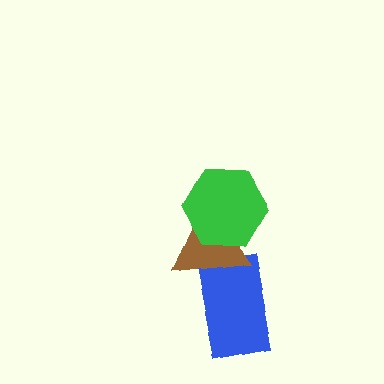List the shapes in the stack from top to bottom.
From top to bottom: the green hexagon, the brown triangle, the blue rectangle.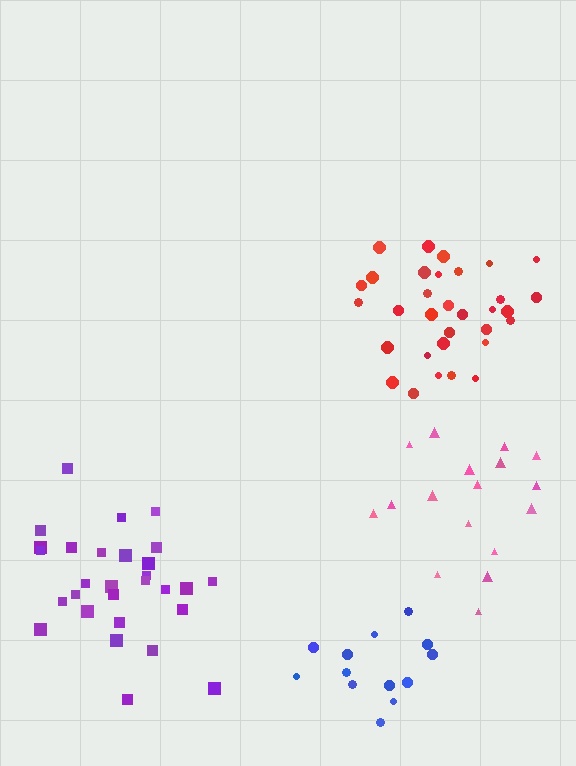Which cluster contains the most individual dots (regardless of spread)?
Red (32).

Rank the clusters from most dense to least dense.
red, purple, blue, pink.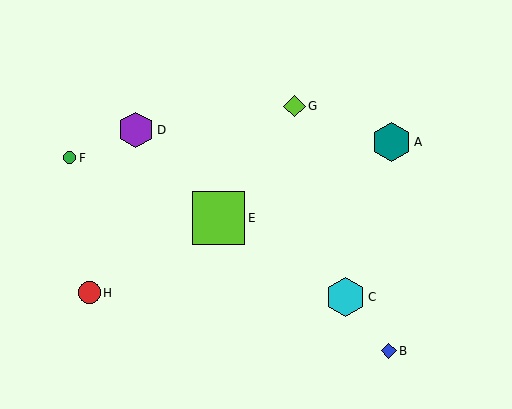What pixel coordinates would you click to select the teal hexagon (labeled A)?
Click at (392, 142) to select the teal hexagon A.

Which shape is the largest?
The lime square (labeled E) is the largest.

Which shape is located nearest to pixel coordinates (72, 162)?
The green circle (labeled F) at (70, 158) is nearest to that location.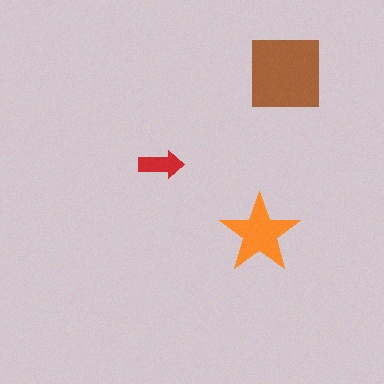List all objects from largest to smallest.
The brown square, the orange star, the red arrow.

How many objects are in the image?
There are 3 objects in the image.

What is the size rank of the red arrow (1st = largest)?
3rd.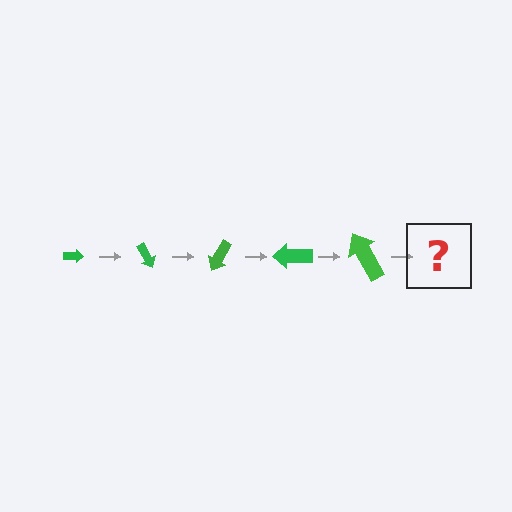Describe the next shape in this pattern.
It should be an arrow, larger than the previous one and rotated 300 degrees from the start.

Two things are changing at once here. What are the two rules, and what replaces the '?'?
The two rules are that the arrow grows larger each step and it rotates 60 degrees each step. The '?' should be an arrow, larger than the previous one and rotated 300 degrees from the start.